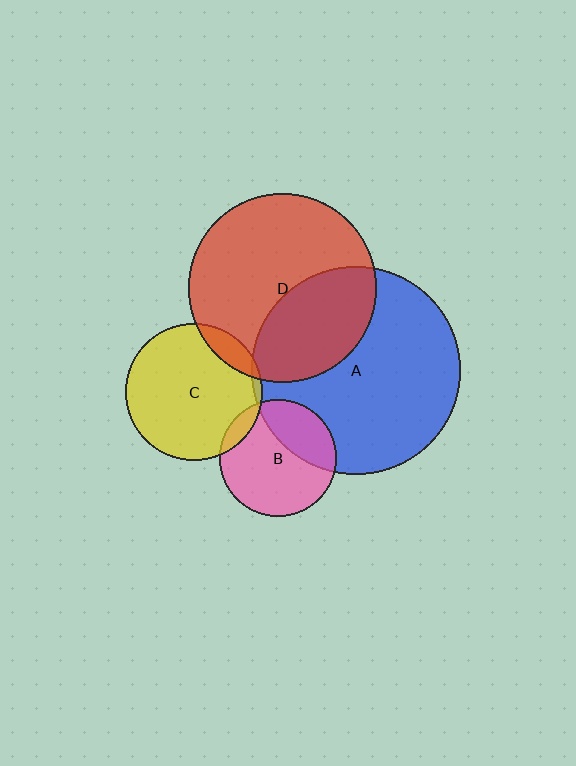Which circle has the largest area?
Circle A (blue).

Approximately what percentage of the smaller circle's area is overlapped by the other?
Approximately 5%.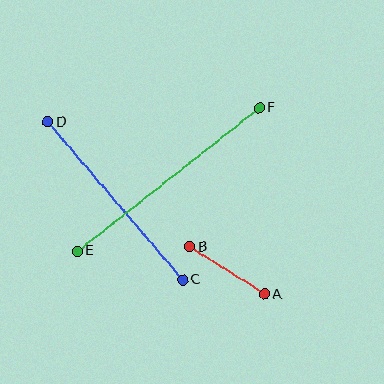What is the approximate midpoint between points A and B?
The midpoint is at approximately (227, 271) pixels.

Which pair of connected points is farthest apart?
Points E and F are farthest apart.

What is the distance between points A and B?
The distance is approximately 88 pixels.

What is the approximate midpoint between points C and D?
The midpoint is at approximately (115, 201) pixels.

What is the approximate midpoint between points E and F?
The midpoint is at approximately (168, 179) pixels.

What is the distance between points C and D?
The distance is approximately 207 pixels.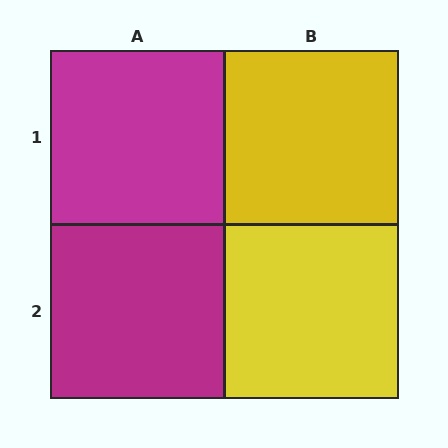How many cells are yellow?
2 cells are yellow.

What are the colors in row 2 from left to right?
Magenta, yellow.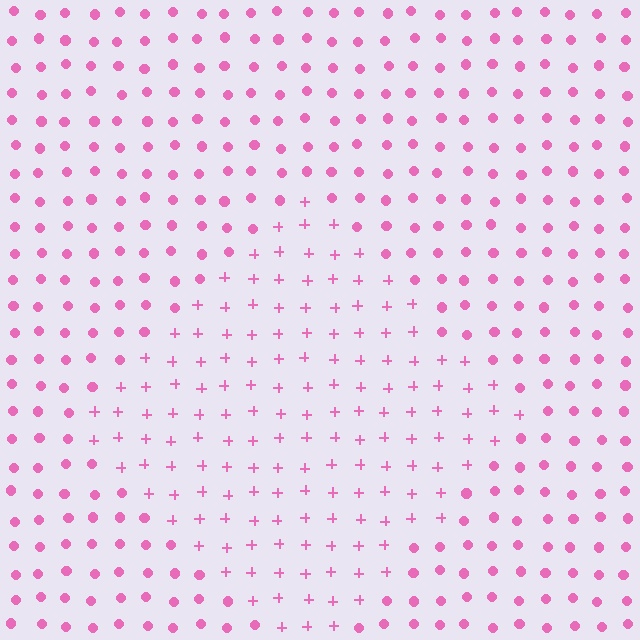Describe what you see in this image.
The image is filled with small pink elements arranged in a uniform grid. A diamond-shaped region contains plus signs, while the surrounding area contains circles. The boundary is defined purely by the change in element shape.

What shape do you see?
I see a diamond.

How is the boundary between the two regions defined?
The boundary is defined by a change in element shape: plus signs inside vs. circles outside. All elements share the same color and spacing.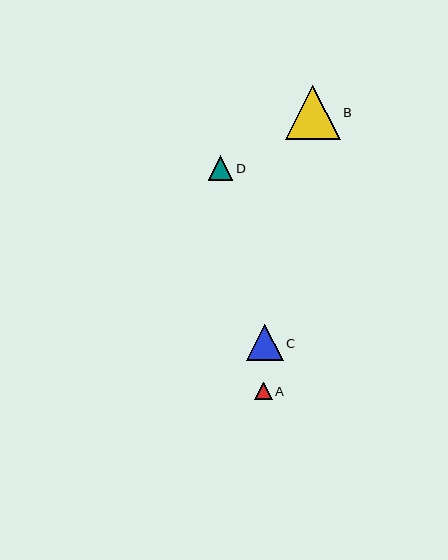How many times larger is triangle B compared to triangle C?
Triangle B is approximately 1.5 times the size of triangle C.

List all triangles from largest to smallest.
From largest to smallest: B, C, D, A.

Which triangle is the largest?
Triangle B is the largest with a size of approximately 55 pixels.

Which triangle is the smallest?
Triangle A is the smallest with a size of approximately 17 pixels.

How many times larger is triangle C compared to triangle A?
Triangle C is approximately 2.1 times the size of triangle A.